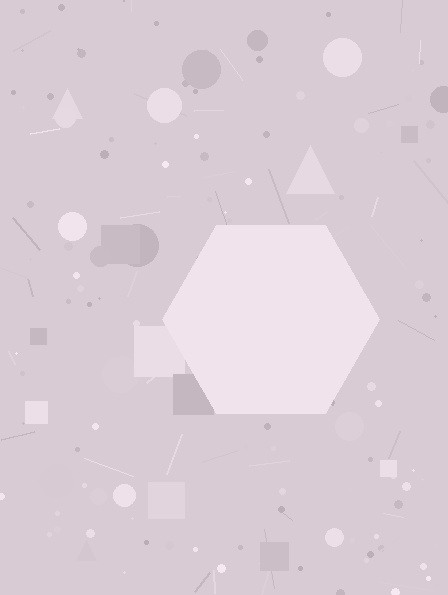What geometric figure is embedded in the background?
A hexagon is embedded in the background.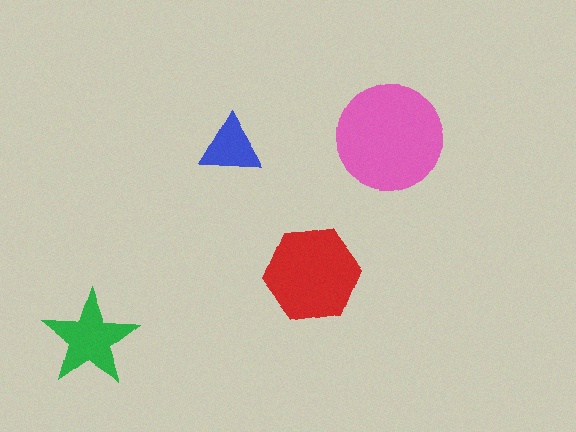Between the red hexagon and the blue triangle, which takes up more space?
The red hexagon.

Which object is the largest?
The pink circle.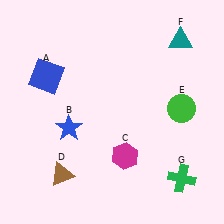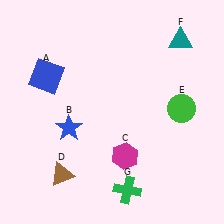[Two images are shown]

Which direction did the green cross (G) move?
The green cross (G) moved left.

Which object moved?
The green cross (G) moved left.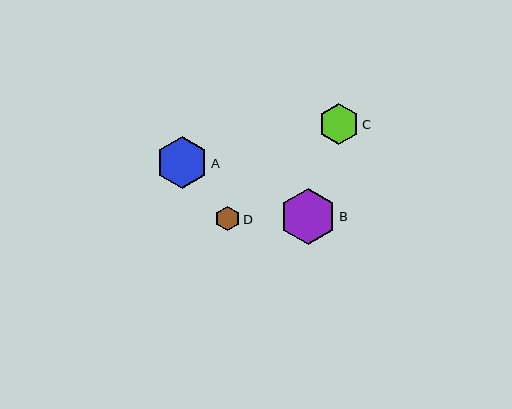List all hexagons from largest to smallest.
From largest to smallest: B, A, C, D.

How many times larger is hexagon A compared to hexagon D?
Hexagon A is approximately 2.1 times the size of hexagon D.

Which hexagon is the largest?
Hexagon B is the largest with a size of approximately 56 pixels.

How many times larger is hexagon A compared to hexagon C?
Hexagon A is approximately 1.3 times the size of hexagon C.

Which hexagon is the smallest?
Hexagon D is the smallest with a size of approximately 24 pixels.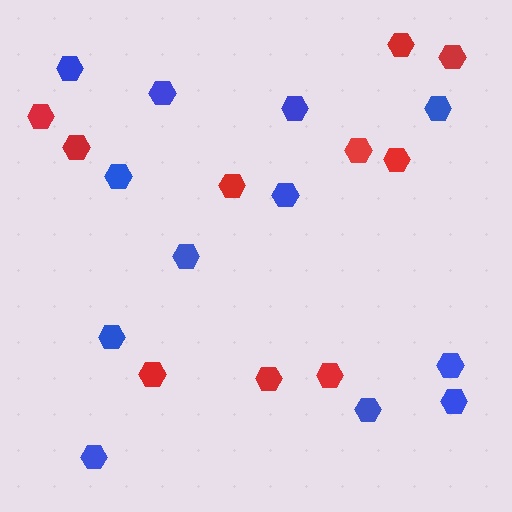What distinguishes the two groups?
There are 2 groups: one group of red hexagons (10) and one group of blue hexagons (12).